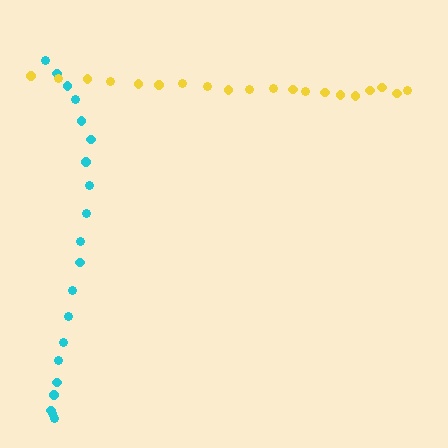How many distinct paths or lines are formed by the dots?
There are 2 distinct paths.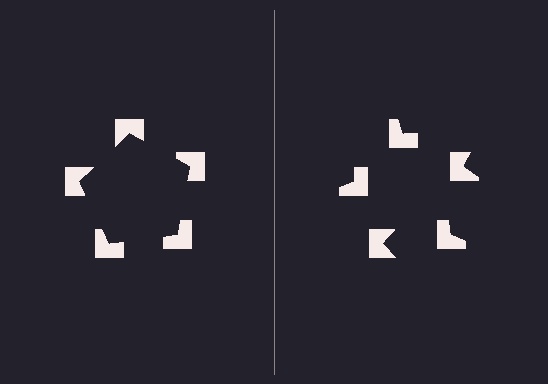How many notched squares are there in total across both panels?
10 — 5 on each side.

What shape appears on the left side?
An illusory pentagon.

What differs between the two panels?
The notched squares are positioned identically on both sides; only the wedge orientations differ. On the left they align to a pentagon; on the right they are misaligned.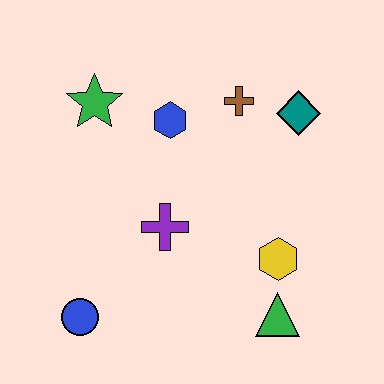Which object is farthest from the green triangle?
The green star is farthest from the green triangle.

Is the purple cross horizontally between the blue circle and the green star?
No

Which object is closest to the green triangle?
The yellow hexagon is closest to the green triangle.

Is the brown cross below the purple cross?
No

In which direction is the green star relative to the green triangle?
The green star is above the green triangle.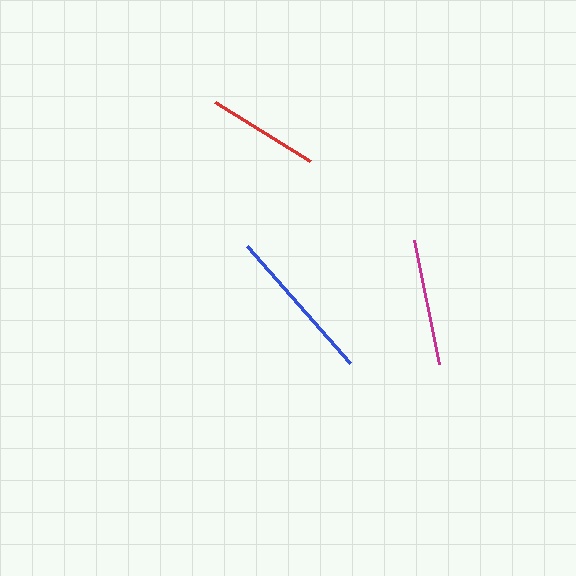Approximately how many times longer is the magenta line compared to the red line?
The magenta line is approximately 1.1 times the length of the red line.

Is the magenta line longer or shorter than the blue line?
The blue line is longer than the magenta line.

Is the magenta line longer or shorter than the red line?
The magenta line is longer than the red line.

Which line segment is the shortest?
The red line is the shortest at approximately 112 pixels.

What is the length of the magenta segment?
The magenta segment is approximately 126 pixels long.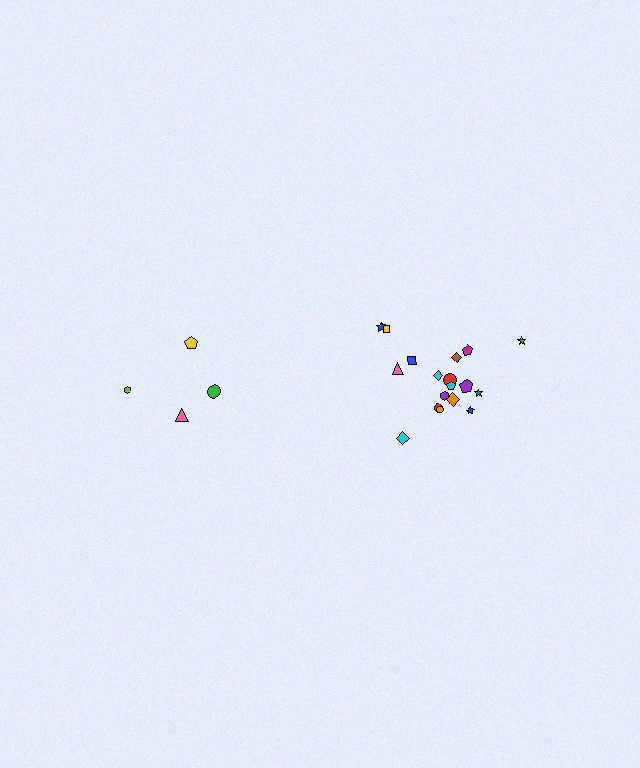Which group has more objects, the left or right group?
The right group.